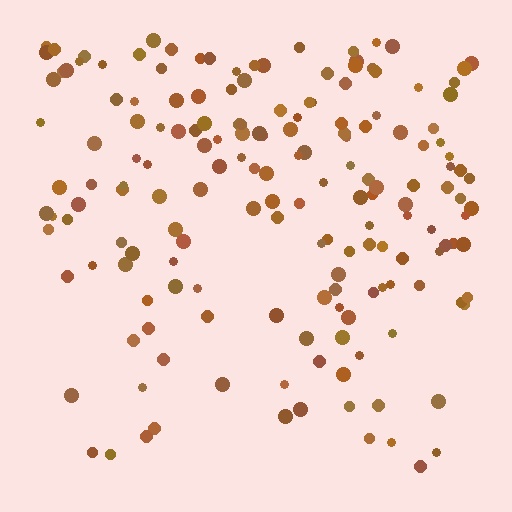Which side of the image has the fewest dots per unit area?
The bottom.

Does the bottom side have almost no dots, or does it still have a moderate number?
Still a moderate number, just noticeably fewer than the top.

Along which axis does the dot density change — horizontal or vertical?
Vertical.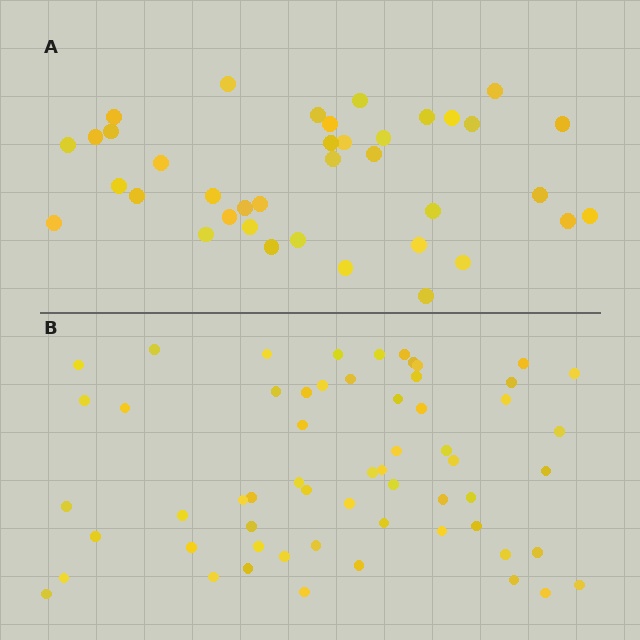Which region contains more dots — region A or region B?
Region B (the bottom region) has more dots.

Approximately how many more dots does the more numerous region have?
Region B has approximately 20 more dots than region A.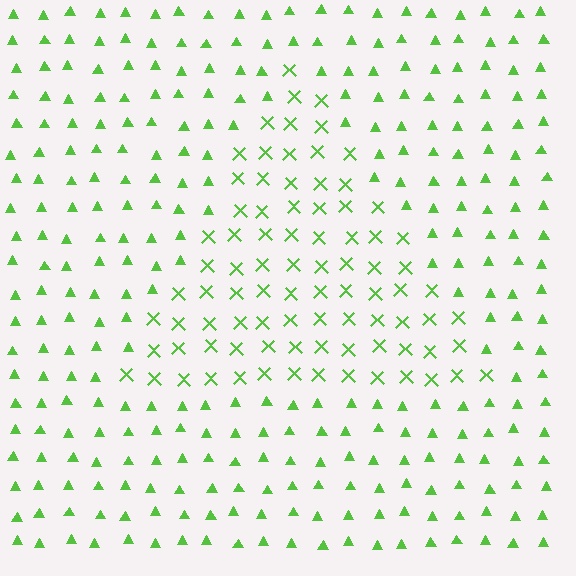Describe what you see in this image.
The image is filled with small lime elements arranged in a uniform grid. A triangle-shaped region contains X marks, while the surrounding area contains triangles. The boundary is defined purely by the change in element shape.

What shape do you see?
I see a triangle.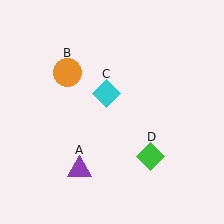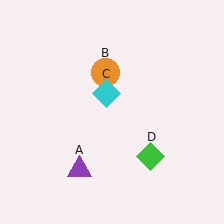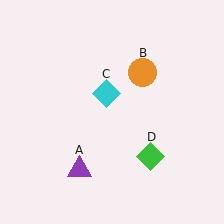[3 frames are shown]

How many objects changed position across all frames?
1 object changed position: orange circle (object B).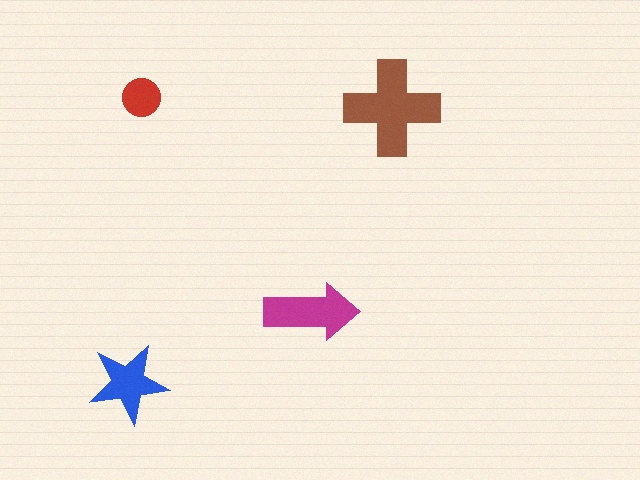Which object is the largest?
The brown cross.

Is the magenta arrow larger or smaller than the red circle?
Larger.